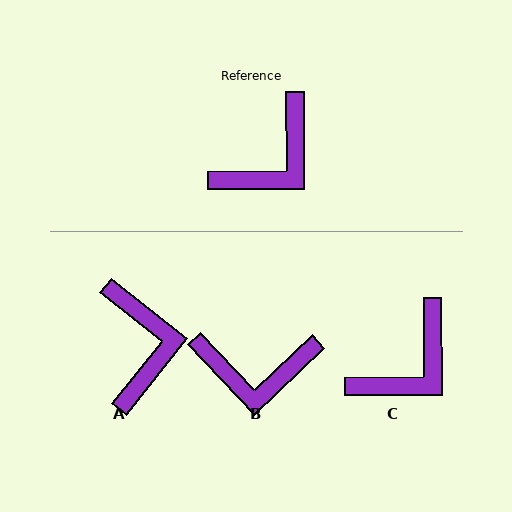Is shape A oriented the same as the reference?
No, it is off by about 51 degrees.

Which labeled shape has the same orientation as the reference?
C.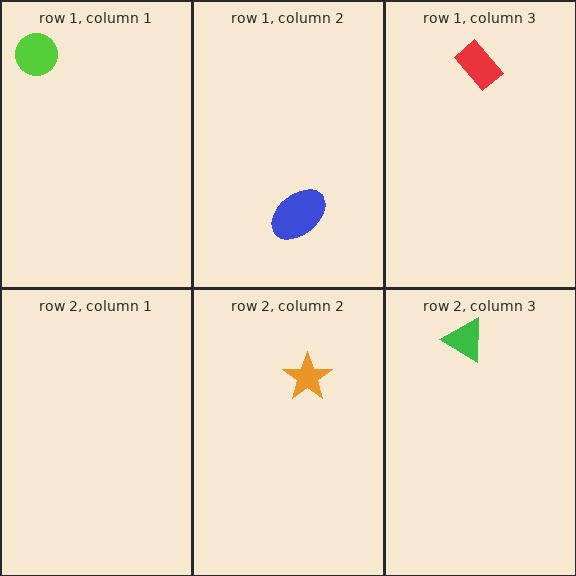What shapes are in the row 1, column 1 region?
The lime circle.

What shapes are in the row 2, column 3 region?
The green triangle.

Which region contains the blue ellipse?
The row 1, column 2 region.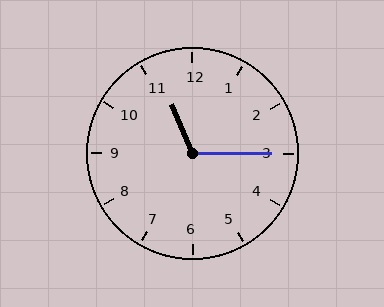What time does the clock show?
11:15.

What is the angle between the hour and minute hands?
Approximately 112 degrees.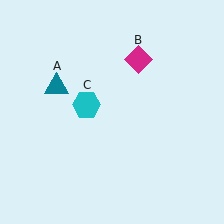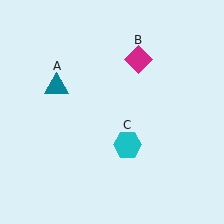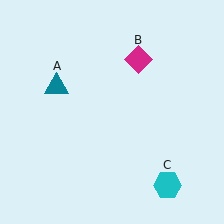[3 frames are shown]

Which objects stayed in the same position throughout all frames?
Teal triangle (object A) and magenta diamond (object B) remained stationary.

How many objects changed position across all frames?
1 object changed position: cyan hexagon (object C).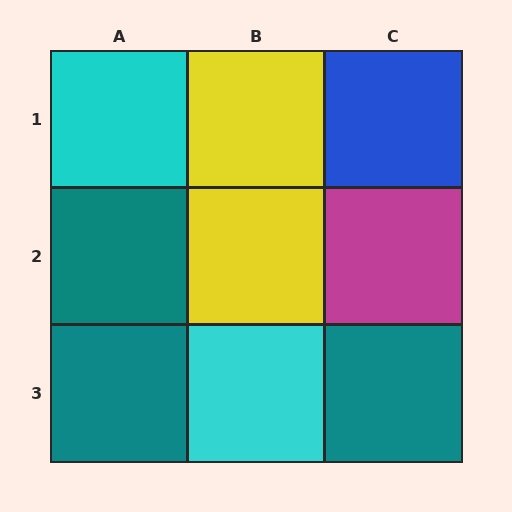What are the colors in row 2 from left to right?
Teal, yellow, magenta.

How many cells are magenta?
1 cell is magenta.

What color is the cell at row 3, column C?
Teal.